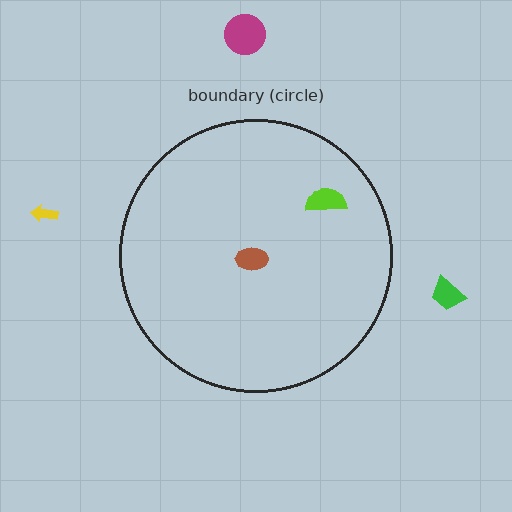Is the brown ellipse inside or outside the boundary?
Inside.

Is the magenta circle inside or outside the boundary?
Outside.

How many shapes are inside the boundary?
2 inside, 3 outside.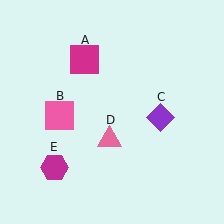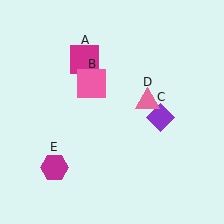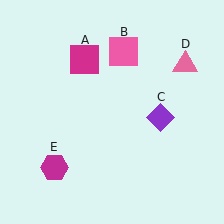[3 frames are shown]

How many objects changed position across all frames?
2 objects changed position: pink square (object B), pink triangle (object D).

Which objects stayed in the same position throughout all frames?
Magenta square (object A) and purple diamond (object C) and magenta hexagon (object E) remained stationary.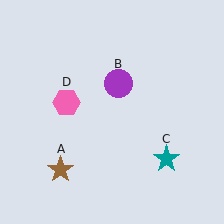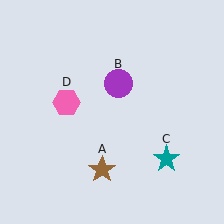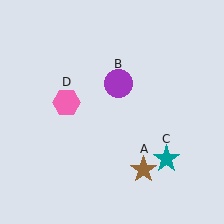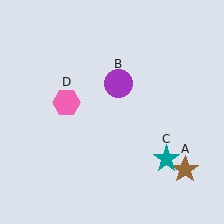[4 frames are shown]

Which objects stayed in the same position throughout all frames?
Purple circle (object B) and teal star (object C) and pink hexagon (object D) remained stationary.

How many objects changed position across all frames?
1 object changed position: brown star (object A).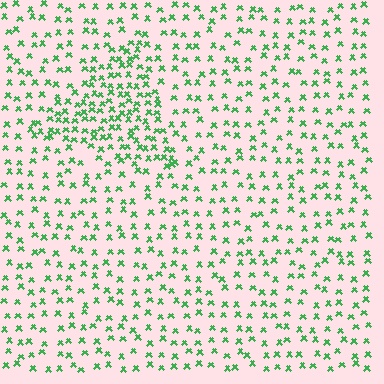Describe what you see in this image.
The image contains small green elements arranged at two different densities. A triangle-shaped region is visible where the elements are more densely packed than the surrounding area.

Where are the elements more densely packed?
The elements are more densely packed inside the triangle boundary.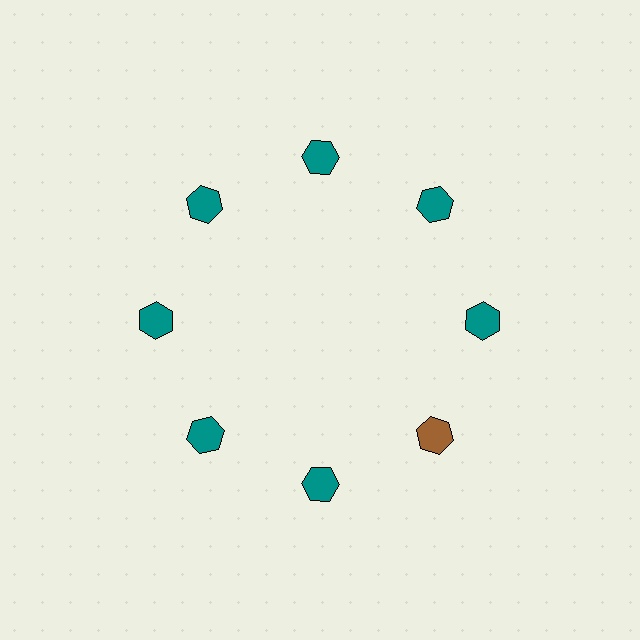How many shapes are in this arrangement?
There are 8 shapes arranged in a ring pattern.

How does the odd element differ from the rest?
It has a different color: brown instead of teal.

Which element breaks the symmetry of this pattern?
The brown hexagon at roughly the 4 o'clock position breaks the symmetry. All other shapes are teal hexagons.